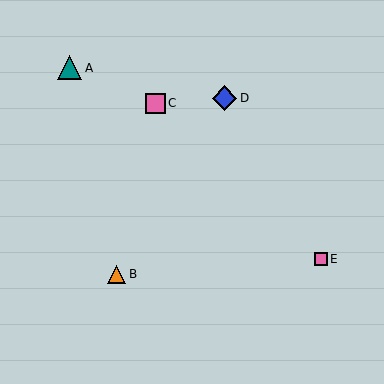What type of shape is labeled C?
Shape C is a pink square.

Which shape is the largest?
The blue diamond (labeled D) is the largest.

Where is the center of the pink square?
The center of the pink square is at (321, 259).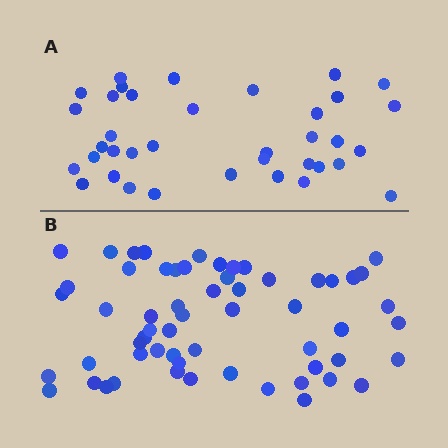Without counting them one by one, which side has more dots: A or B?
Region B (the bottom region) has more dots.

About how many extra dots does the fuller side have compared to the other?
Region B has approximately 20 more dots than region A.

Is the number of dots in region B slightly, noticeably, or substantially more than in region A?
Region B has substantially more. The ratio is roughly 1.6 to 1.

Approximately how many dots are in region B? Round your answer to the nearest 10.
About 60 dots. (The exact count is 59, which rounds to 60.)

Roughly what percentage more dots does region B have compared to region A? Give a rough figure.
About 60% more.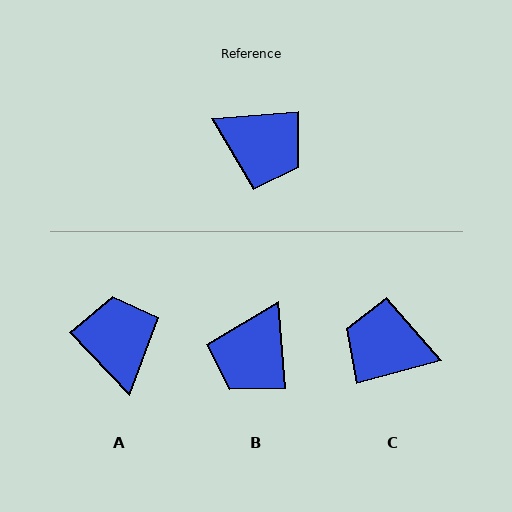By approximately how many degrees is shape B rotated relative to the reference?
Approximately 89 degrees clockwise.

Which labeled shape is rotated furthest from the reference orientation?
C, about 169 degrees away.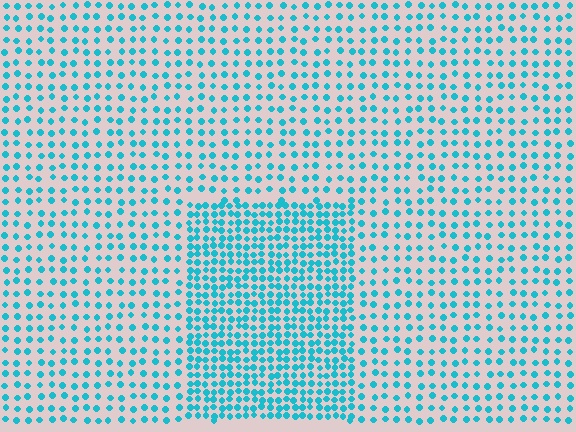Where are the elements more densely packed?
The elements are more densely packed inside the rectangle boundary.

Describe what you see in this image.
The image contains small cyan elements arranged at two different densities. A rectangle-shaped region is visible where the elements are more densely packed than the surrounding area.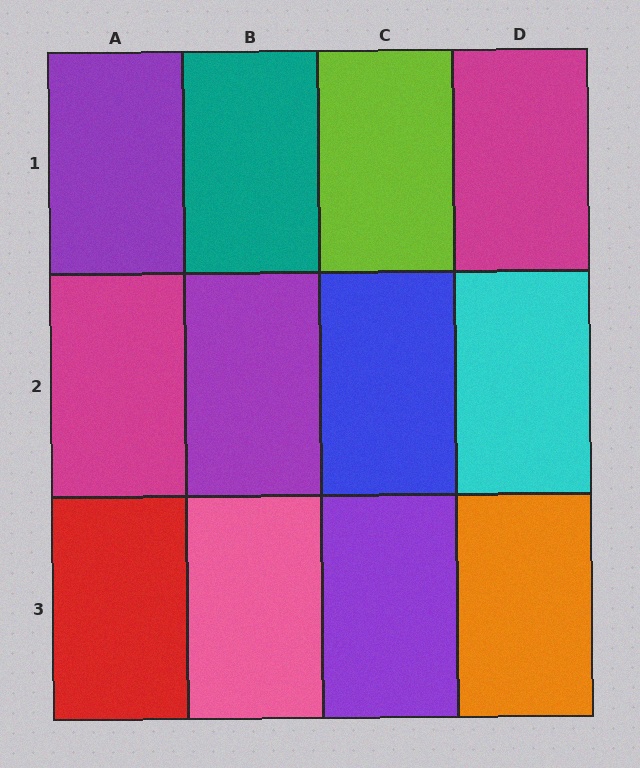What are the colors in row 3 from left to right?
Red, pink, purple, orange.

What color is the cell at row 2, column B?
Purple.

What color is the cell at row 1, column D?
Magenta.